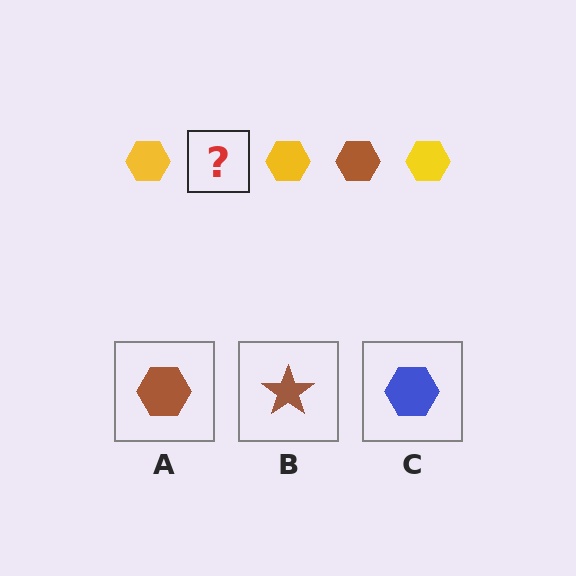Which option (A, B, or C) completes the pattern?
A.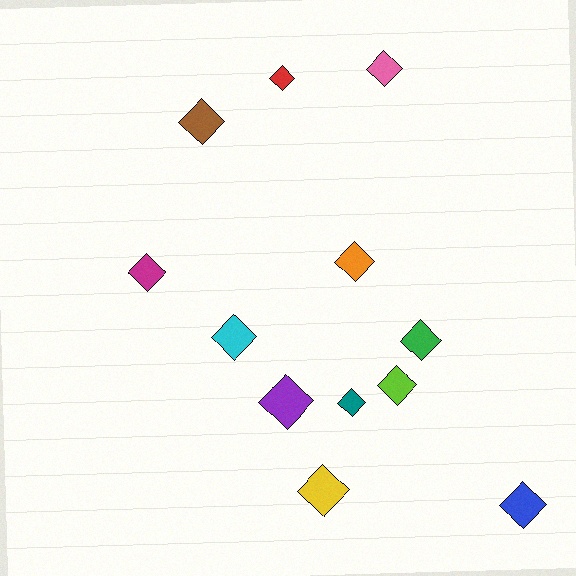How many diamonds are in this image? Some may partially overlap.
There are 12 diamonds.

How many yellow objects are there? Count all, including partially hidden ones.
There is 1 yellow object.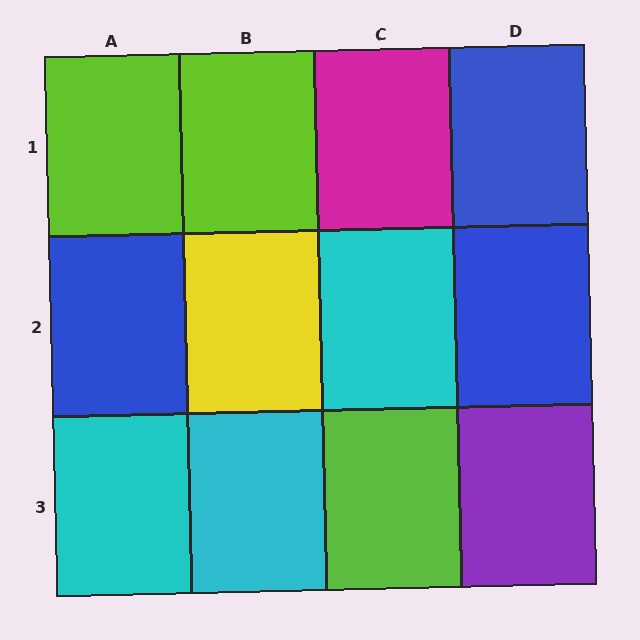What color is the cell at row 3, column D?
Purple.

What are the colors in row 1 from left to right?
Lime, lime, magenta, blue.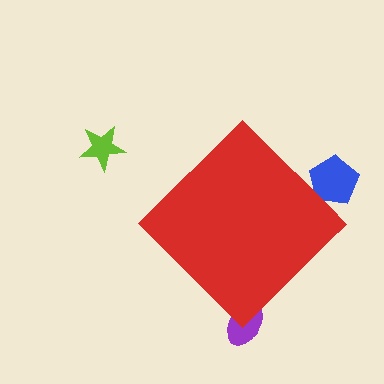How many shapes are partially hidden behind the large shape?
2 shapes are partially hidden.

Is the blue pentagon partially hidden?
Yes, the blue pentagon is partially hidden behind the red diamond.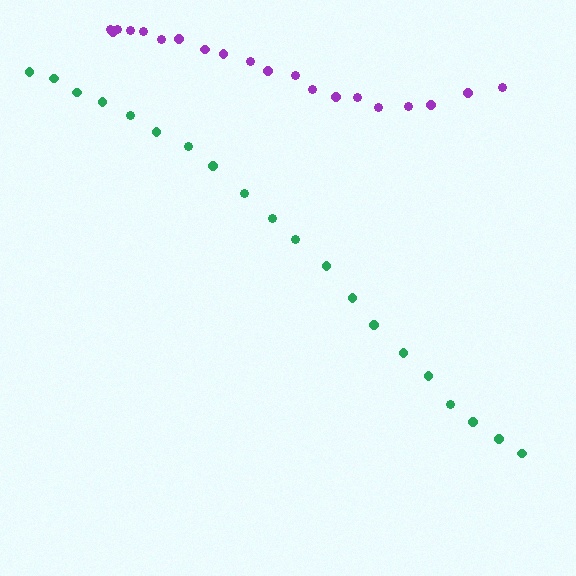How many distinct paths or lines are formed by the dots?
There are 2 distinct paths.